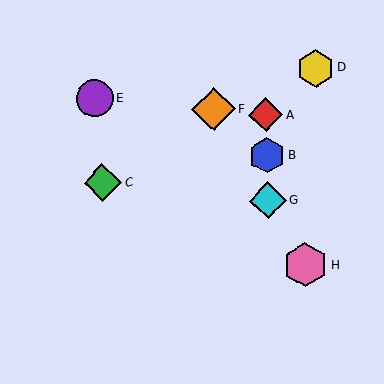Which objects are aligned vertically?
Objects A, B, G are aligned vertically.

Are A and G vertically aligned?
Yes, both are at x≈266.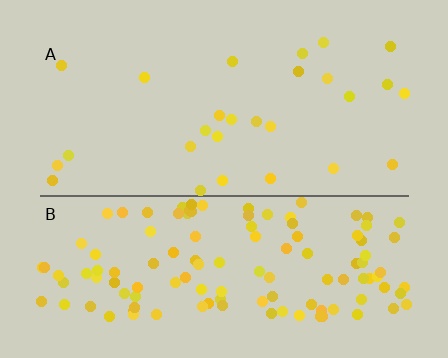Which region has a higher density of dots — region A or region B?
B (the bottom).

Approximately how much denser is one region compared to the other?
Approximately 4.7× — region B over region A.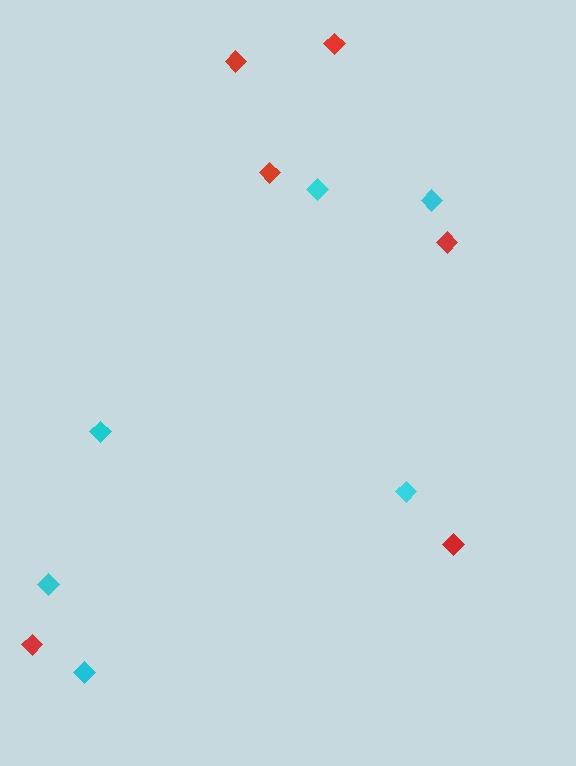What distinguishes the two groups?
There are 2 groups: one group of cyan diamonds (6) and one group of red diamonds (6).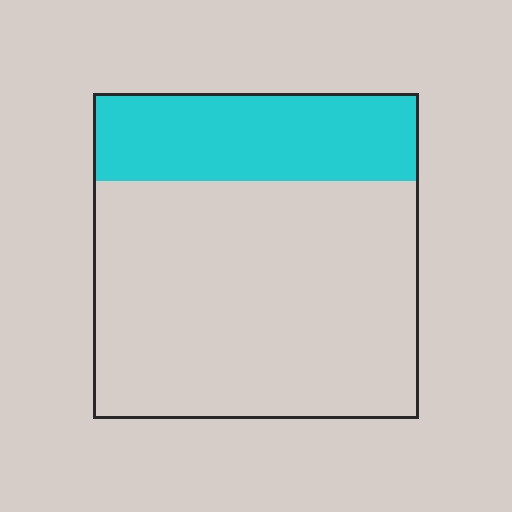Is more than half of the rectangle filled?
No.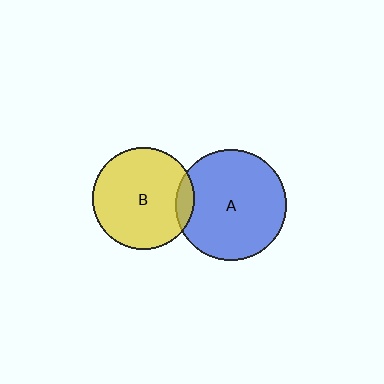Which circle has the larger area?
Circle A (blue).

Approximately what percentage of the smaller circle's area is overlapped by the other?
Approximately 10%.